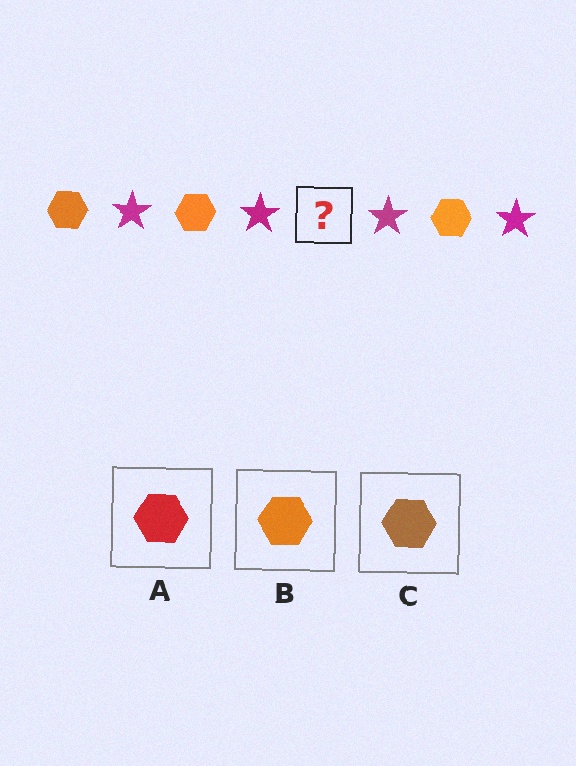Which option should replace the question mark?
Option B.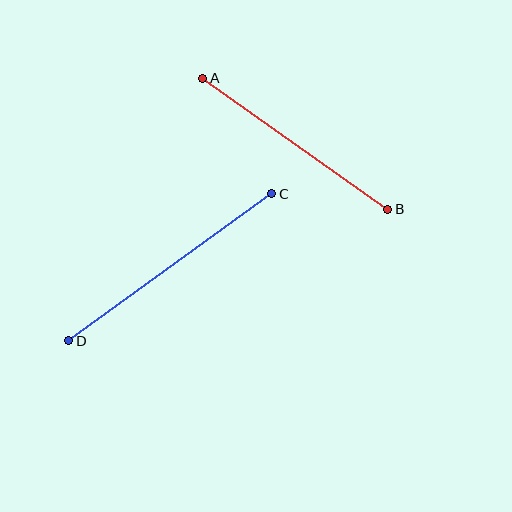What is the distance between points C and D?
The distance is approximately 251 pixels.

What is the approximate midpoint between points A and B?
The midpoint is at approximately (295, 144) pixels.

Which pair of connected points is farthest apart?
Points C and D are farthest apart.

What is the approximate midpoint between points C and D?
The midpoint is at approximately (170, 267) pixels.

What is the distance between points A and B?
The distance is approximately 227 pixels.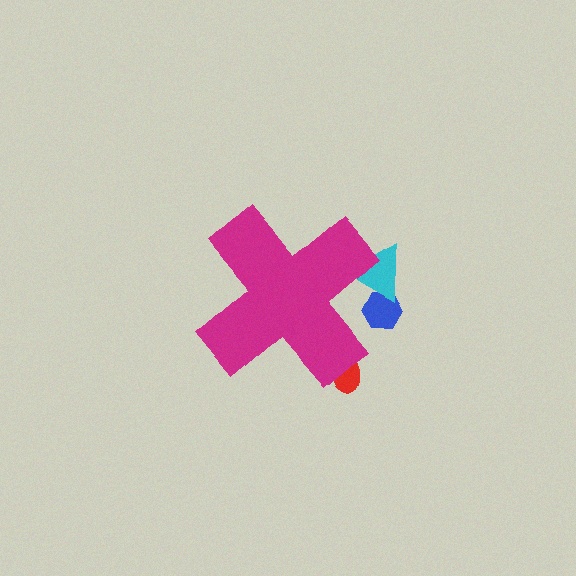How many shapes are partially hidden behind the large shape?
3 shapes are partially hidden.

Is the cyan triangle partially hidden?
Yes, the cyan triangle is partially hidden behind the magenta cross.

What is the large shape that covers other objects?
A magenta cross.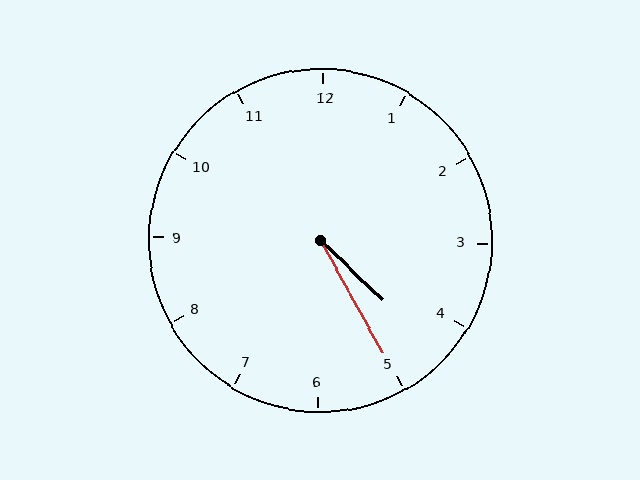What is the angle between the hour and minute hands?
Approximately 18 degrees.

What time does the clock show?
4:25.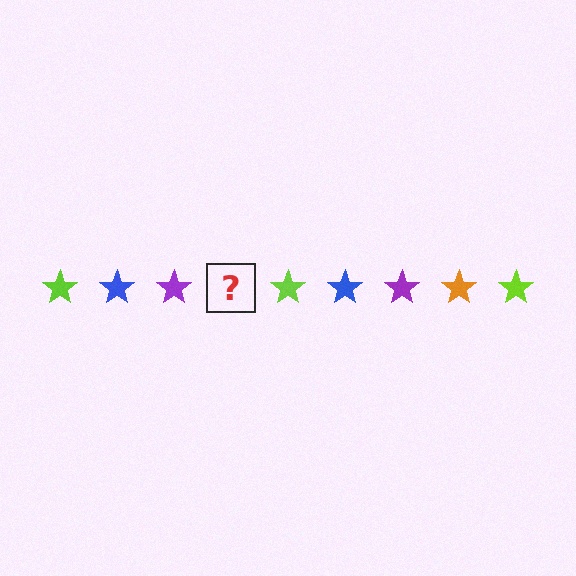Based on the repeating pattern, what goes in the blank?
The blank should be an orange star.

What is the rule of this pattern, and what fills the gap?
The rule is that the pattern cycles through lime, blue, purple, orange stars. The gap should be filled with an orange star.